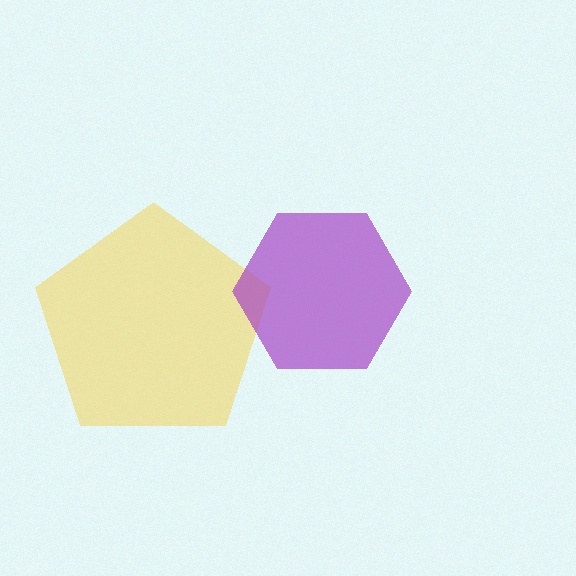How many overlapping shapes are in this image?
There are 2 overlapping shapes in the image.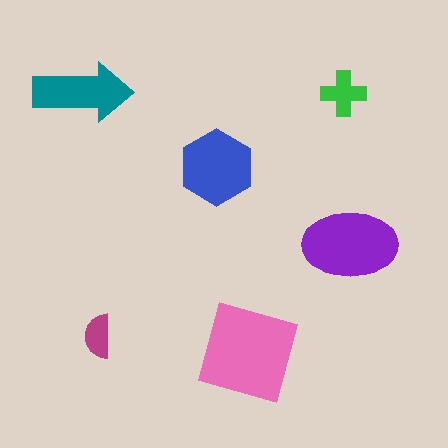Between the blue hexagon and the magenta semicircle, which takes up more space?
The blue hexagon.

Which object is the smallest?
The magenta semicircle.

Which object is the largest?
The pink diamond.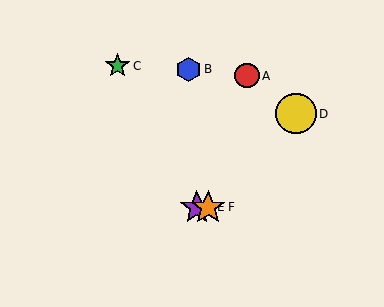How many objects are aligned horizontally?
2 objects (E, F) are aligned horizontally.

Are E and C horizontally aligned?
No, E is at y≈207 and C is at y≈66.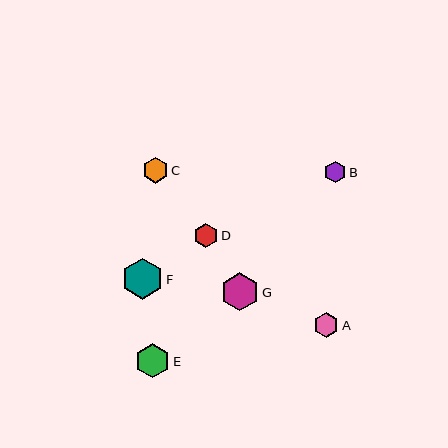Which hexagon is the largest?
Hexagon F is the largest with a size of approximately 41 pixels.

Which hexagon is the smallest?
Hexagon B is the smallest with a size of approximately 22 pixels.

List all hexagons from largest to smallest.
From largest to smallest: F, G, E, C, A, D, B.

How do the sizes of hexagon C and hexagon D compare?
Hexagon C and hexagon D are approximately the same size.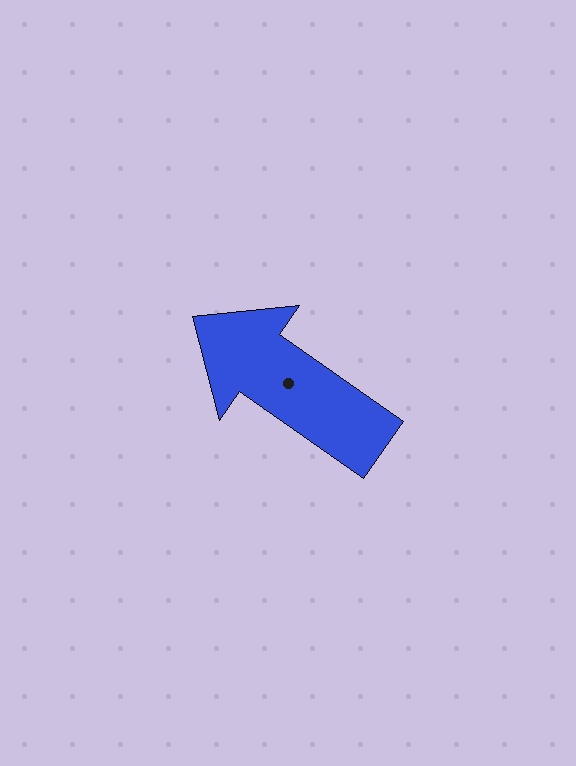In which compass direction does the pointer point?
Northwest.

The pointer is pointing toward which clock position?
Roughly 10 o'clock.